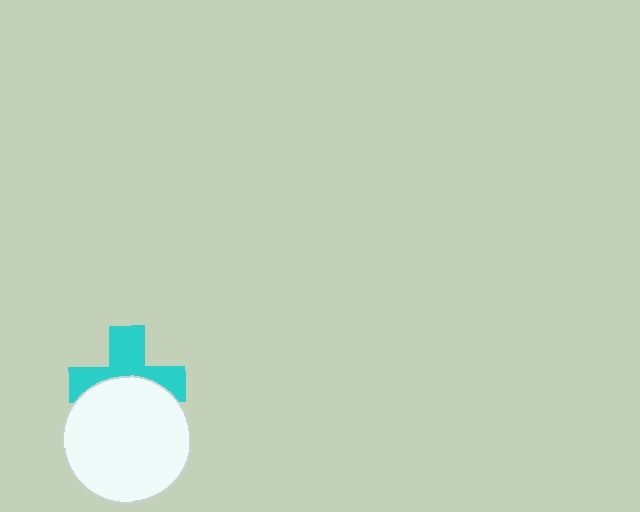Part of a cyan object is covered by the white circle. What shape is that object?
It is a cross.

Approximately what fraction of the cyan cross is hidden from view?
Roughly 48% of the cyan cross is hidden behind the white circle.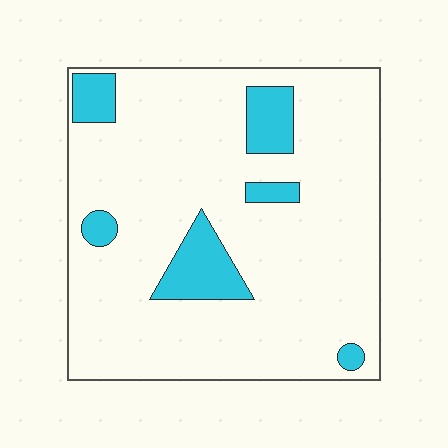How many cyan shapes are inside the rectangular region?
6.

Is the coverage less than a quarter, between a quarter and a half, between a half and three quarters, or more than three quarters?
Less than a quarter.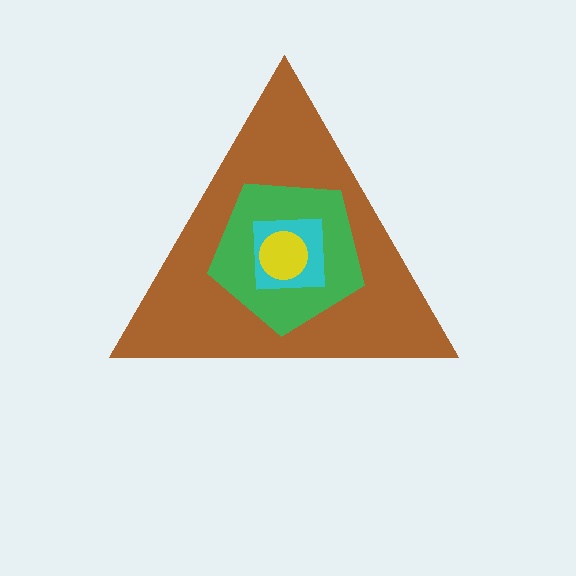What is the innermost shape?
The yellow circle.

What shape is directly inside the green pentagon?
The cyan square.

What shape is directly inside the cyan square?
The yellow circle.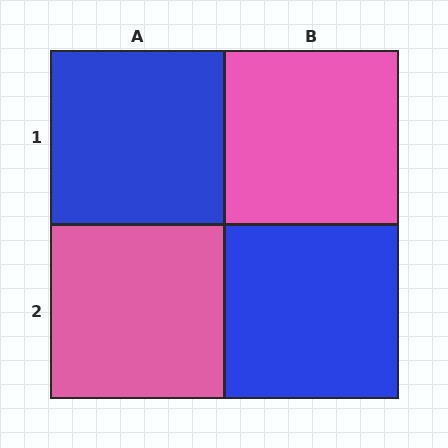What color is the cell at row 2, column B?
Blue.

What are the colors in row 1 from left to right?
Blue, pink.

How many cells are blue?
2 cells are blue.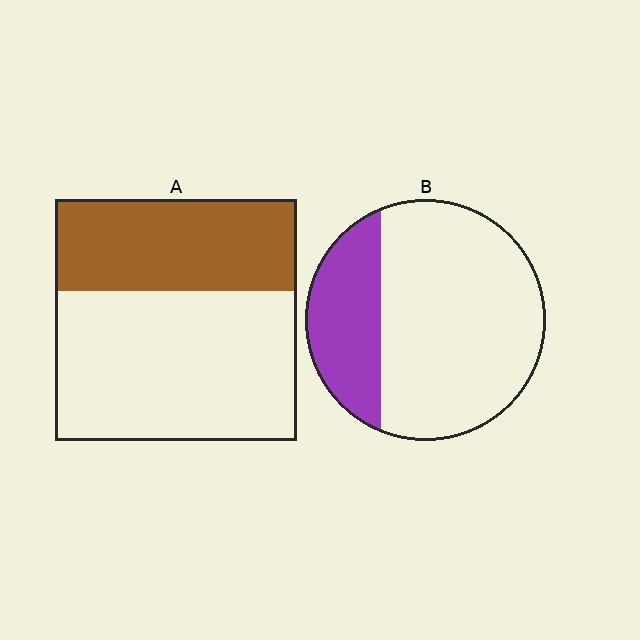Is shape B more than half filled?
No.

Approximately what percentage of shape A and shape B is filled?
A is approximately 40% and B is approximately 25%.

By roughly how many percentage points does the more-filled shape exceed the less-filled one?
By roughly 10 percentage points (A over B).